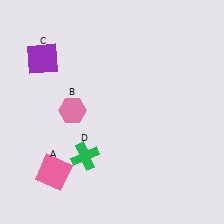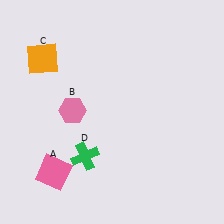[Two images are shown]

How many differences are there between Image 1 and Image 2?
There is 1 difference between the two images.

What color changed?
The square (C) changed from purple in Image 1 to orange in Image 2.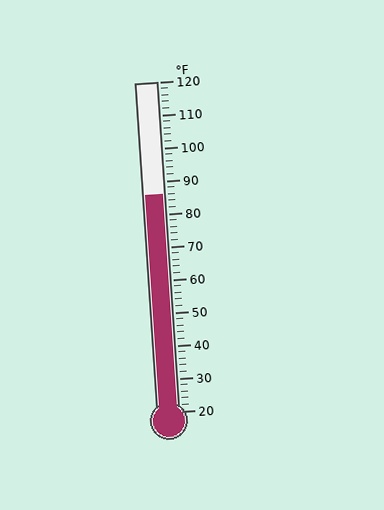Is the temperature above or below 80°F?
The temperature is above 80°F.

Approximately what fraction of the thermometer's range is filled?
The thermometer is filled to approximately 65% of its range.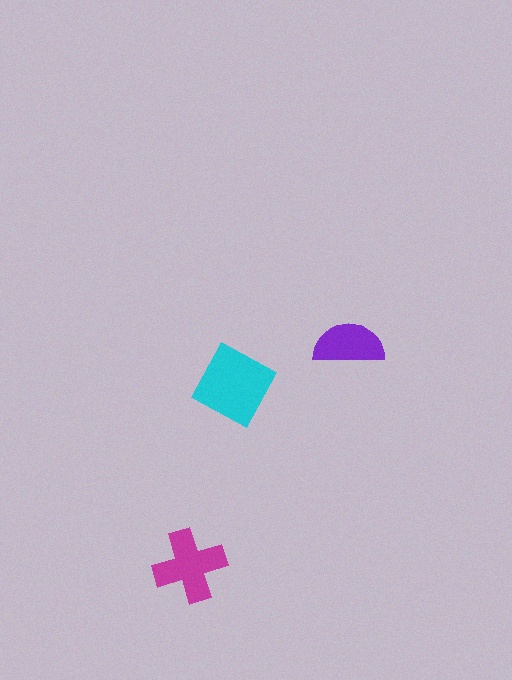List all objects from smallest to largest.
The purple semicircle, the magenta cross, the cyan square.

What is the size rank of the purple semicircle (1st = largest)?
3rd.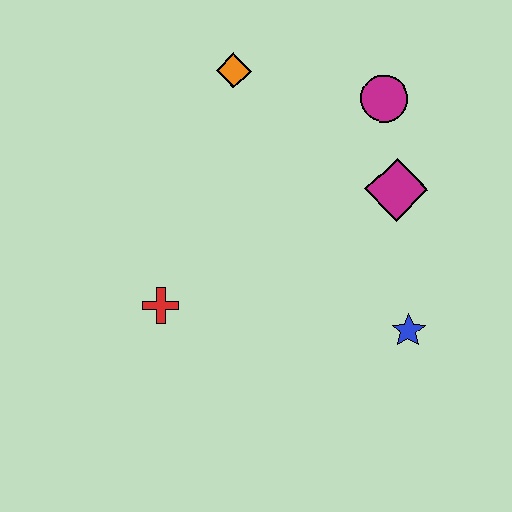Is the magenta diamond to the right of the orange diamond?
Yes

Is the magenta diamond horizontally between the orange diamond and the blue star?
Yes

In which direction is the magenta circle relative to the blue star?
The magenta circle is above the blue star.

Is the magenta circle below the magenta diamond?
No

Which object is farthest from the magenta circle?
The red cross is farthest from the magenta circle.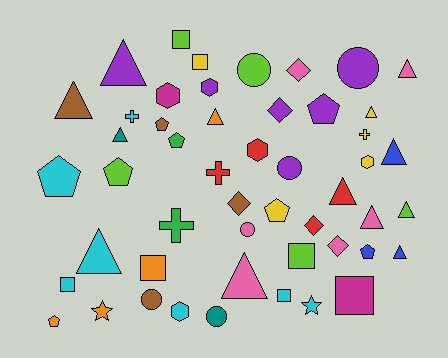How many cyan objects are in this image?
There are 7 cyan objects.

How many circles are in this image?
There are 6 circles.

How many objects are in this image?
There are 50 objects.